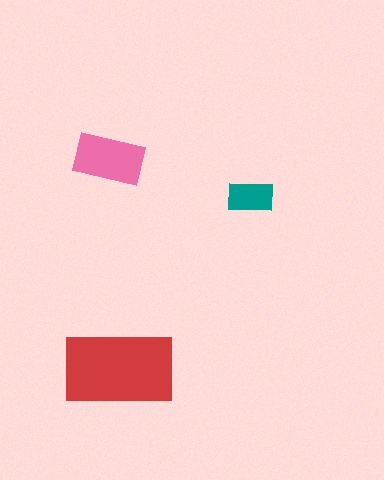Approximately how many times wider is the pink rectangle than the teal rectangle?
About 1.5 times wider.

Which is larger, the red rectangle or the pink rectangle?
The red one.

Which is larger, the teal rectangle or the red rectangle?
The red one.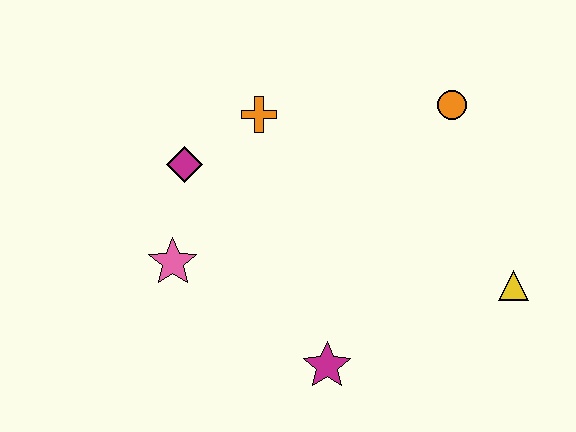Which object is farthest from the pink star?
The yellow triangle is farthest from the pink star.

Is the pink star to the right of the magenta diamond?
No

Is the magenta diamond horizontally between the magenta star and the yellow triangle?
No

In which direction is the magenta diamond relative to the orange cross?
The magenta diamond is to the left of the orange cross.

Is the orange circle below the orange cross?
No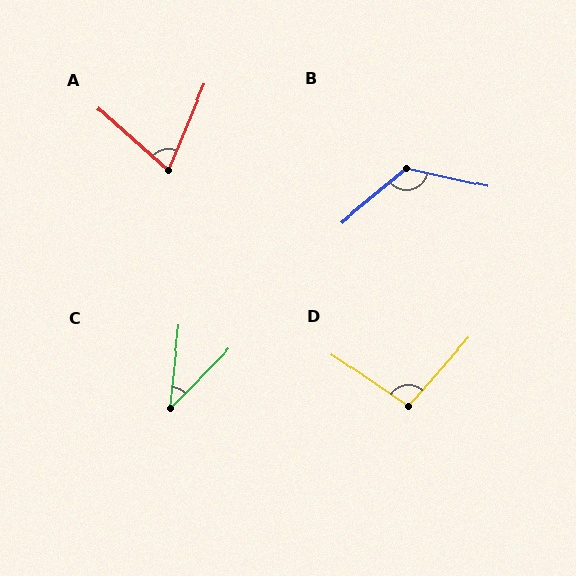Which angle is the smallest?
C, at approximately 39 degrees.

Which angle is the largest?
B, at approximately 127 degrees.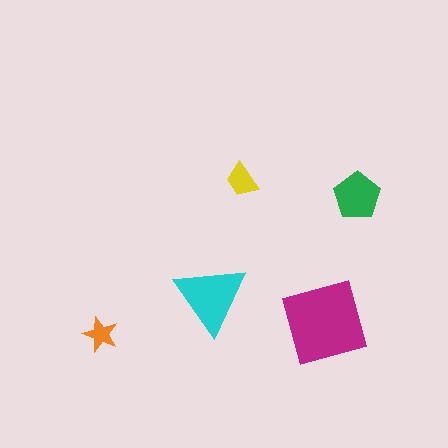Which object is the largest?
The magenta square.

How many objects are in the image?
There are 5 objects in the image.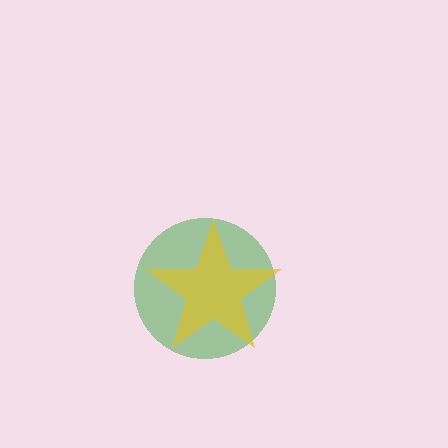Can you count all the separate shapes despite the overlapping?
Yes, there are 2 separate shapes.